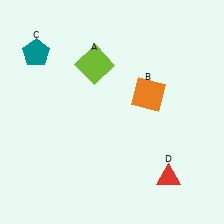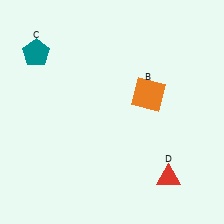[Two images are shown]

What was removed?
The lime square (A) was removed in Image 2.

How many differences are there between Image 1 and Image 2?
There is 1 difference between the two images.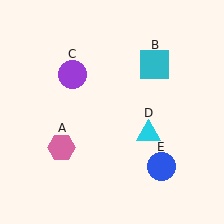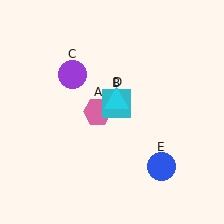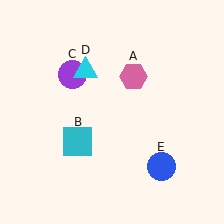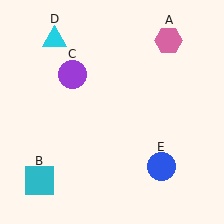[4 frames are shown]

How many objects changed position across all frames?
3 objects changed position: pink hexagon (object A), cyan square (object B), cyan triangle (object D).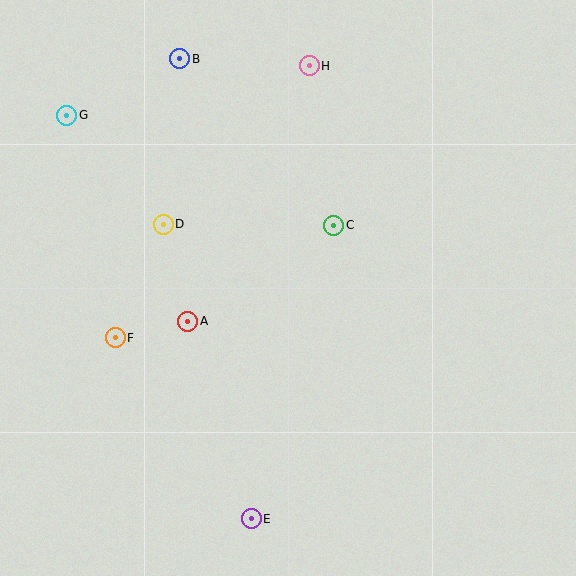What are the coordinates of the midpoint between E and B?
The midpoint between E and B is at (216, 289).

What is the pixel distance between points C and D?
The distance between C and D is 170 pixels.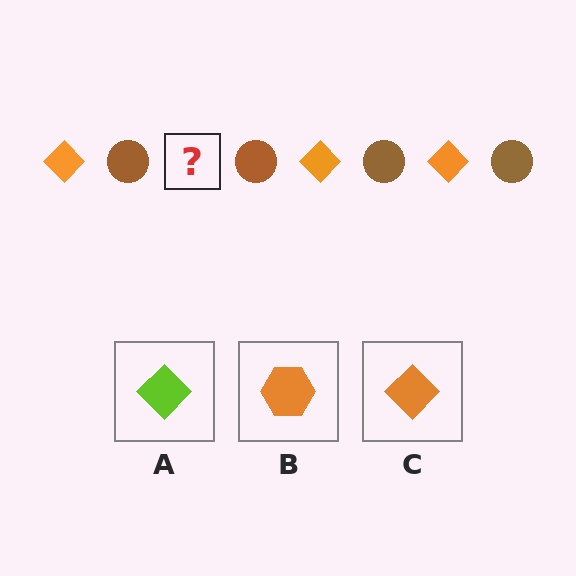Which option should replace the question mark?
Option C.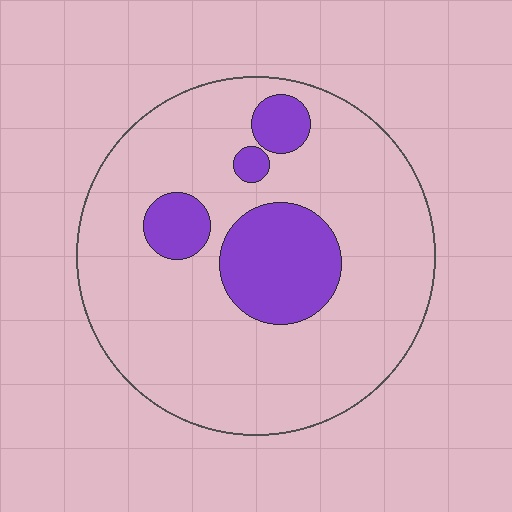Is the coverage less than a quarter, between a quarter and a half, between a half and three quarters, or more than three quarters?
Less than a quarter.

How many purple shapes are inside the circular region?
4.